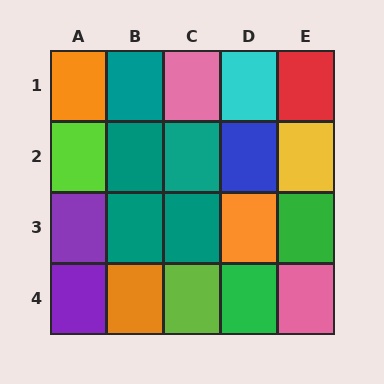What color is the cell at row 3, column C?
Teal.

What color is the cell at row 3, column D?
Orange.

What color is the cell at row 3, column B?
Teal.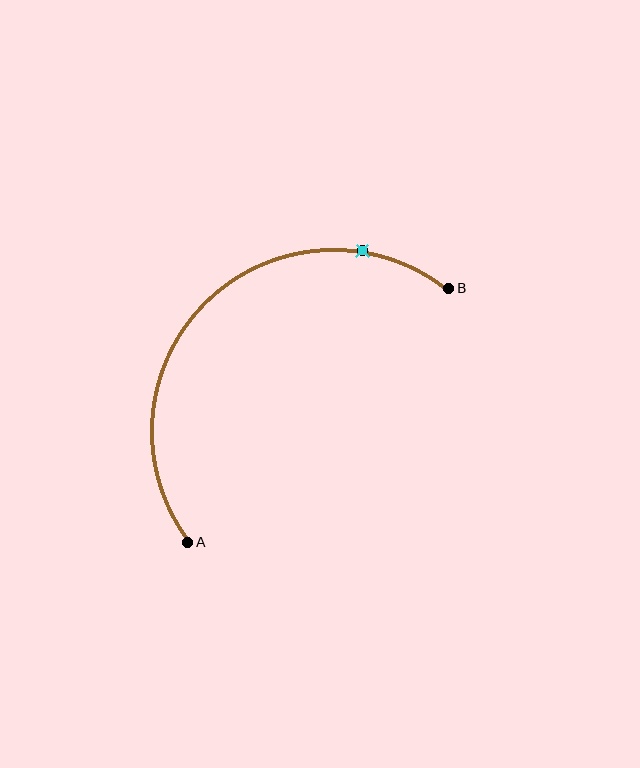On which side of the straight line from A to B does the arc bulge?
The arc bulges above and to the left of the straight line connecting A and B.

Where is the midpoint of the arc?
The arc midpoint is the point on the curve farthest from the straight line joining A and B. It sits above and to the left of that line.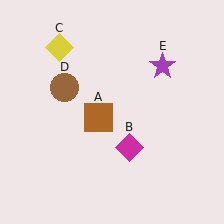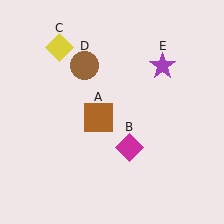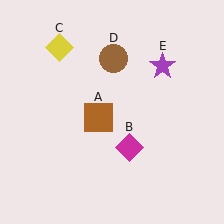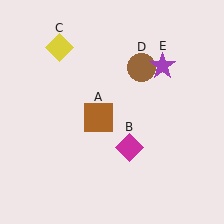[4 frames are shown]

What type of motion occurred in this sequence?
The brown circle (object D) rotated clockwise around the center of the scene.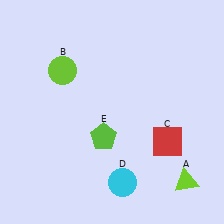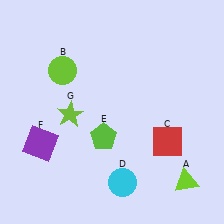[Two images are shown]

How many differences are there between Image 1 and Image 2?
There are 2 differences between the two images.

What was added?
A purple square (F), a lime star (G) were added in Image 2.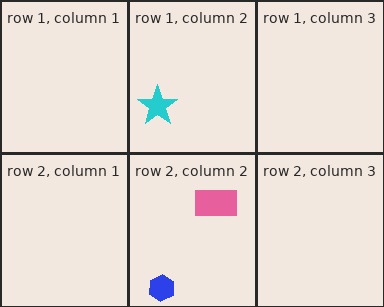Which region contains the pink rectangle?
The row 2, column 2 region.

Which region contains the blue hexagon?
The row 2, column 2 region.